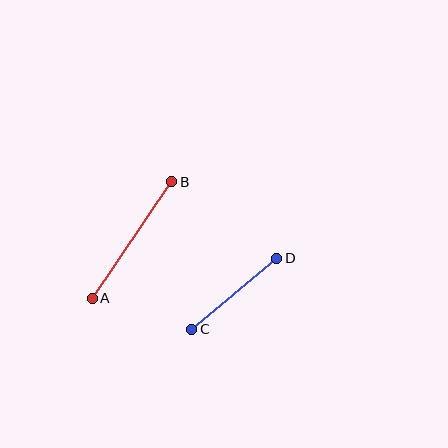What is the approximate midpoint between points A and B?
The midpoint is at approximately (132, 240) pixels.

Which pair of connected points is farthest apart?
Points A and B are farthest apart.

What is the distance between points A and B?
The distance is approximately 141 pixels.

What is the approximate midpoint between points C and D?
The midpoint is at approximately (234, 294) pixels.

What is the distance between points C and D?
The distance is approximately 111 pixels.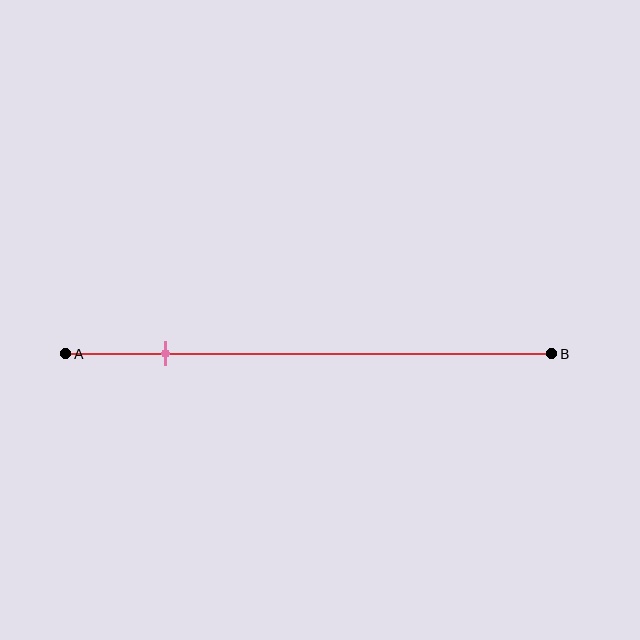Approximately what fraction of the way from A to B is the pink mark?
The pink mark is approximately 20% of the way from A to B.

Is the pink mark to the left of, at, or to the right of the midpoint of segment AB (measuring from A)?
The pink mark is to the left of the midpoint of segment AB.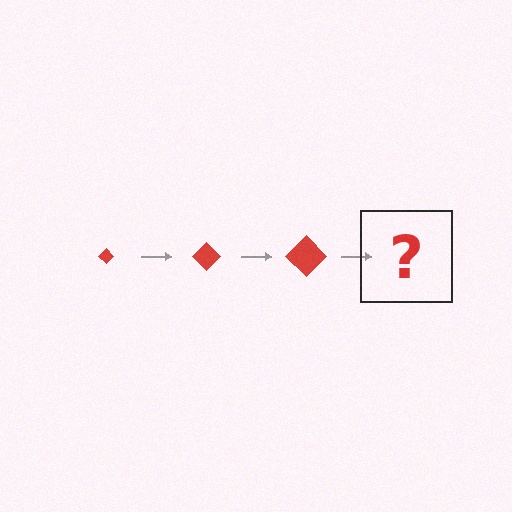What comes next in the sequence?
The next element should be a red diamond, larger than the previous one.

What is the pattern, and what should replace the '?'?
The pattern is that the diamond gets progressively larger each step. The '?' should be a red diamond, larger than the previous one.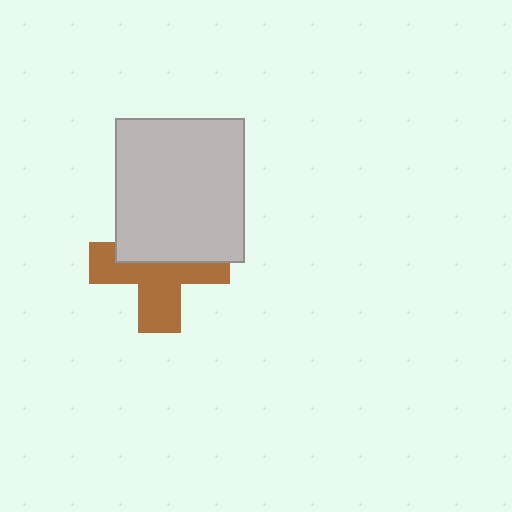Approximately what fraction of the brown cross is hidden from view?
Roughly 45% of the brown cross is hidden behind the light gray rectangle.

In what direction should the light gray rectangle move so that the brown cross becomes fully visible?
The light gray rectangle should move up. That is the shortest direction to clear the overlap and leave the brown cross fully visible.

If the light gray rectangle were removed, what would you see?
You would see the complete brown cross.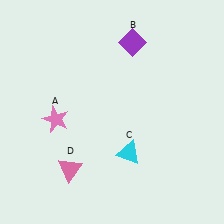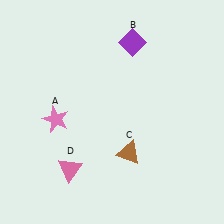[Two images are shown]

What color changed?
The triangle (C) changed from cyan in Image 1 to brown in Image 2.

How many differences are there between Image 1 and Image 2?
There is 1 difference between the two images.